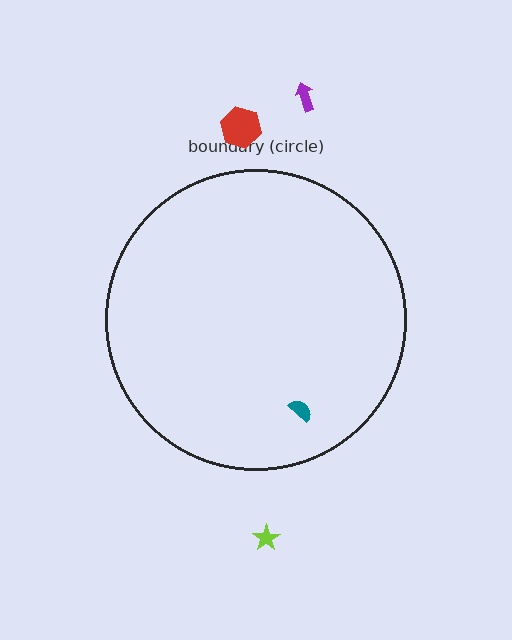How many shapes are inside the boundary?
1 inside, 3 outside.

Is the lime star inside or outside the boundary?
Outside.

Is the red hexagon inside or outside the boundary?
Outside.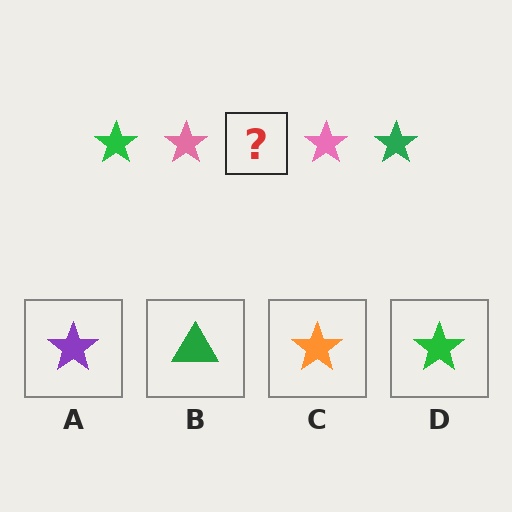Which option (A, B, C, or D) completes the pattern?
D.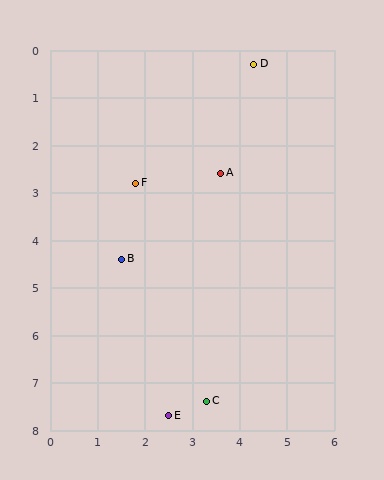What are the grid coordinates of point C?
Point C is at approximately (3.3, 7.4).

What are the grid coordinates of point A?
Point A is at approximately (3.6, 2.6).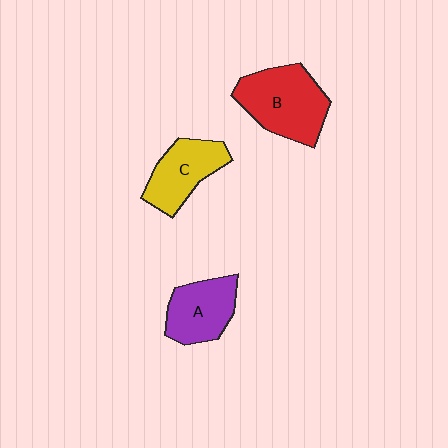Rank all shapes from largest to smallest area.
From largest to smallest: B (red), C (yellow), A (purple).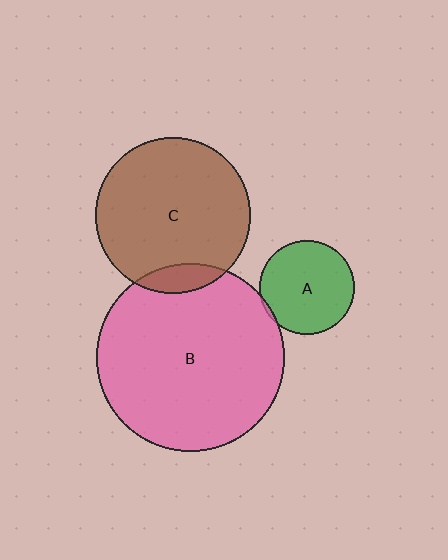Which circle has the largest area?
Circle B (pink).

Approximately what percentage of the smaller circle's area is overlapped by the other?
Approximately 5%.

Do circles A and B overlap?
Yes.